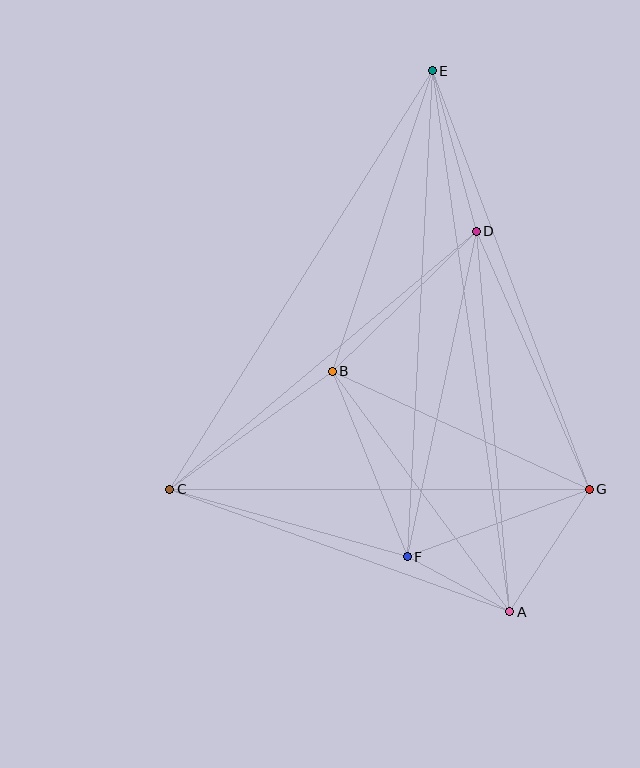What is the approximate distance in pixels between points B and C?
The distance between B and C is approximately 201 pixels.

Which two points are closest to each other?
Points A and F are closest to each other.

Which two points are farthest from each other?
Points A and E are farthest from each other.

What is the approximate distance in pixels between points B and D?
The distance between B and D is approximately 201 pixels.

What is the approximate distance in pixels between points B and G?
The distance between B and G is approximately 283 pixels.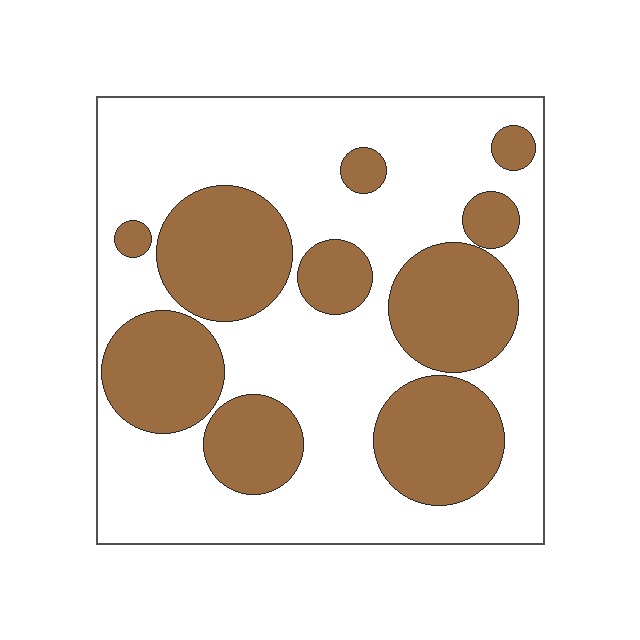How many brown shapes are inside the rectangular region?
10.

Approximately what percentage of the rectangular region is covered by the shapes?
Approximately 35%.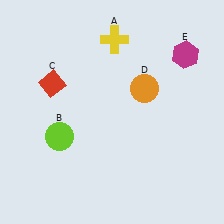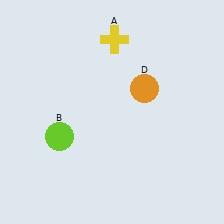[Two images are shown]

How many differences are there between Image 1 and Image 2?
There are 2 differences between the two images.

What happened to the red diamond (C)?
The red diamond (C) was removed in Image 2. It was in the top-left area of Image 1.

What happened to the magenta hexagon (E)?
The magenta hexagon (E) was removed in Image 2. It was in the top-right area of Image 1.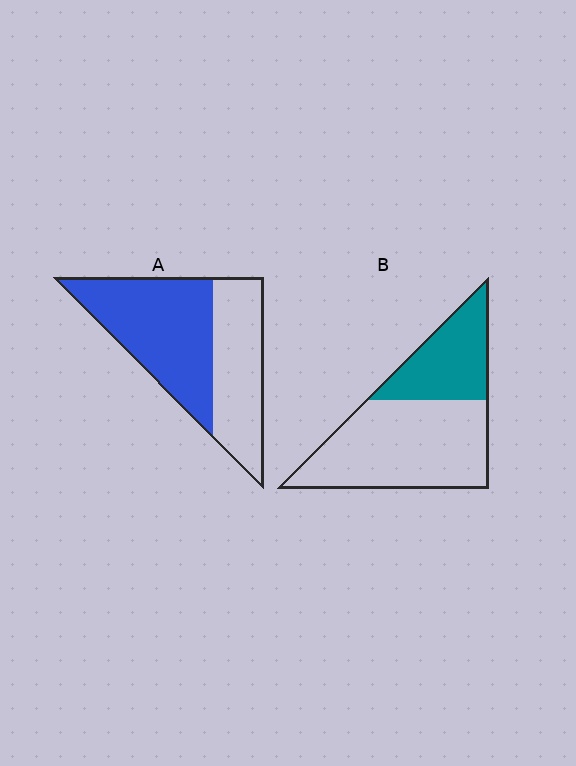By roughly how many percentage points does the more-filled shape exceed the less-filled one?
By roughly 25 percentage points (A over B).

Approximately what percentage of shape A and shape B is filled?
A is approximately 60% and B is approximately 35%.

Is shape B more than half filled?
No.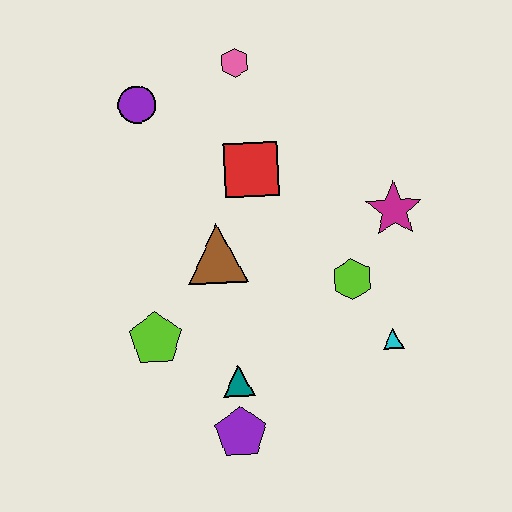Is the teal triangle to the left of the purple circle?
No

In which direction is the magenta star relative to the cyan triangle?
The magenta star is above the cyan triangle.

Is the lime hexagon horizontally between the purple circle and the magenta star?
Yes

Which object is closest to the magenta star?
The lime hexagon is closest to the magenta star.